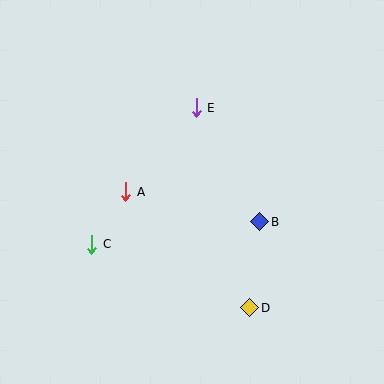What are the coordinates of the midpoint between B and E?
The midpoint between B and E is at (228, 165).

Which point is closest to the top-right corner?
Point E is closest to the top-right corner.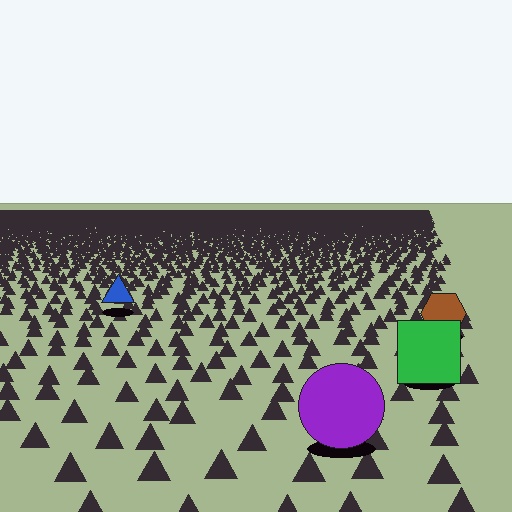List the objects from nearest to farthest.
From nearest to farthest: the purple circle, the green square, the brown hexagon, the blue triangle.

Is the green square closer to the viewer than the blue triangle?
Yes. The green square is closer — you can tell from the texture gradient: the ground texture is coarser near it.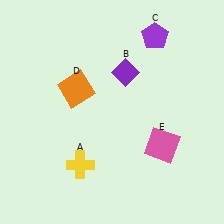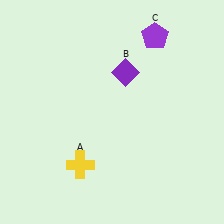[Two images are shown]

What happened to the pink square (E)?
The pink square (E) was removed in Image 2. It was in the bottom-right area of Image 1.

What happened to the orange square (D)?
The orange square (D) was removed in Image 2. It was in the top-left area of Image 1.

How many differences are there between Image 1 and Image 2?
There are 2 differences between the two images.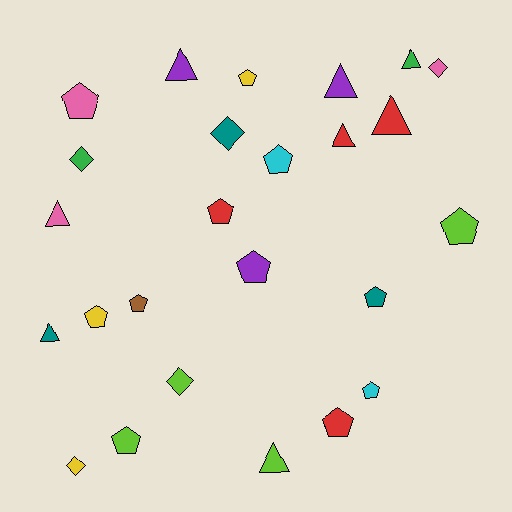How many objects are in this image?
There are 25 objects.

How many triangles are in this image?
There are 8 triangles.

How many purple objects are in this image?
There are 3 purple objects.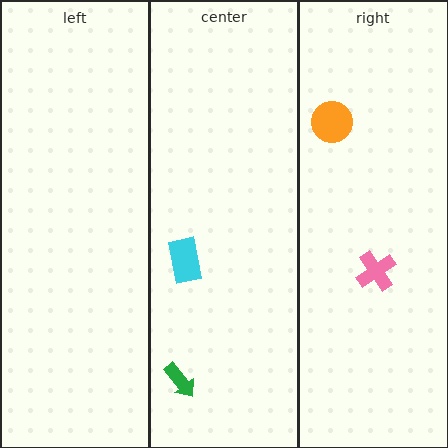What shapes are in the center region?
The green arrow, the cyan rectangle.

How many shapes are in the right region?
2.